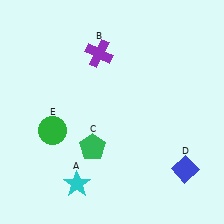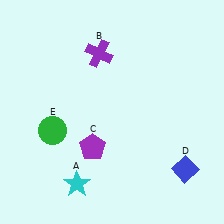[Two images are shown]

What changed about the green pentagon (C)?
In Image 1, C is green. In Image 2, it changed to purple.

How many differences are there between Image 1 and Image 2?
There is 1 difference between the two images.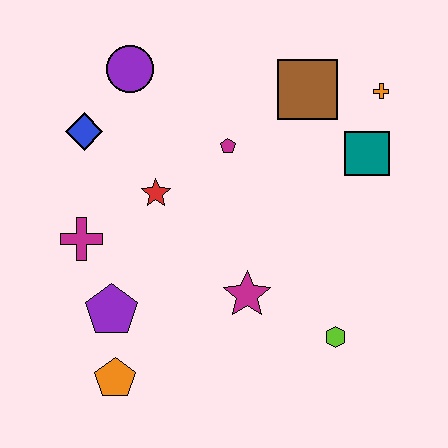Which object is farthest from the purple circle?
The lime hexagon is farthest from the purple circle.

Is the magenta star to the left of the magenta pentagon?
No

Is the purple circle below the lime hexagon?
No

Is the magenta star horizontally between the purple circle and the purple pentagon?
No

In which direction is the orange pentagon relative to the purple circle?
The orange pentagon is below the purple circle.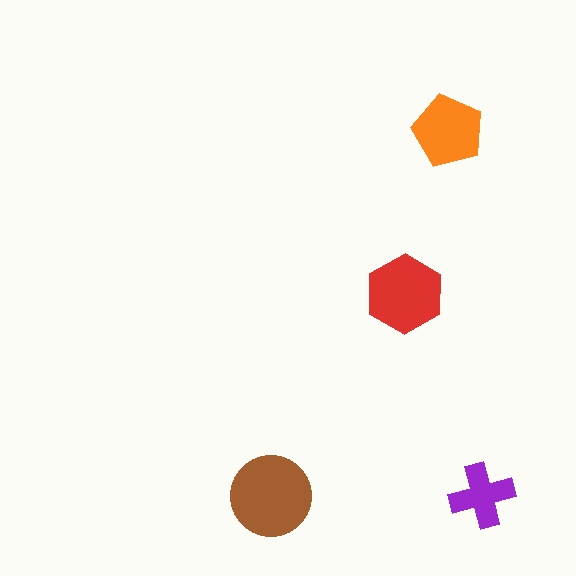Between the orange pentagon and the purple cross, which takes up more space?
The orange pentagon.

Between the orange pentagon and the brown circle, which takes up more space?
The brown circle.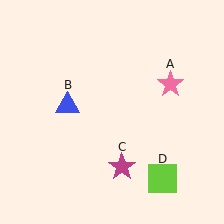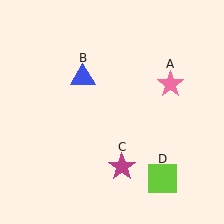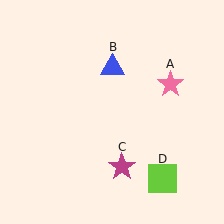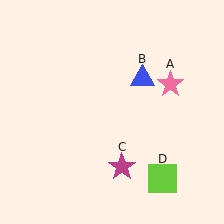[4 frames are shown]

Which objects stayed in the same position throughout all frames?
Pink star (object A) and magenta star (object C) and lime square (object D) remained stationary.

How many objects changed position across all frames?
1 object changed position: blue triangle (object B).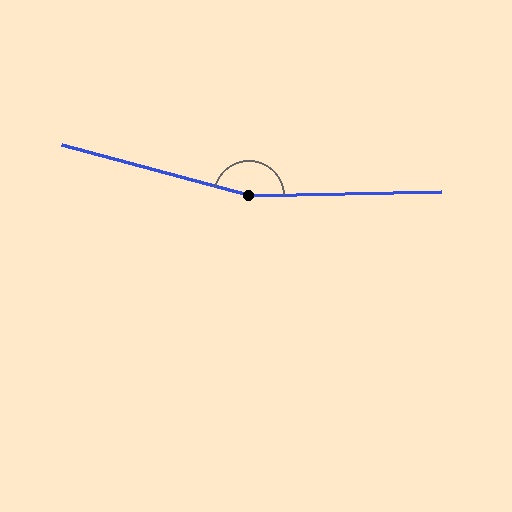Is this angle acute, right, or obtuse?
It is obtuse.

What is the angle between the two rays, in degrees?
Approximately 164 degrees.